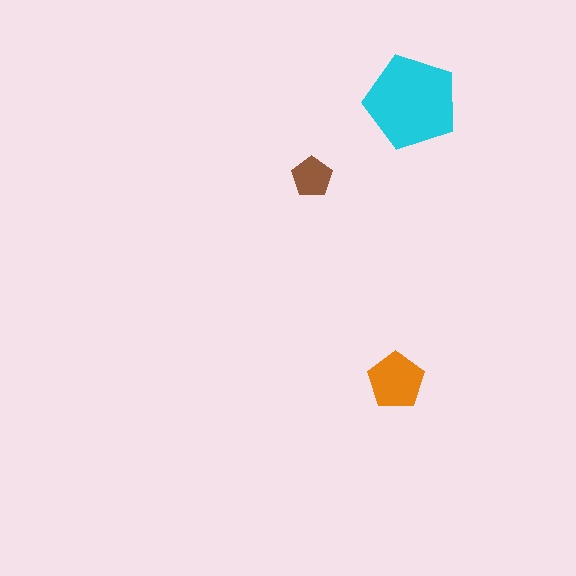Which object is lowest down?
The orange pentagon is bottommost.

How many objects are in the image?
There are 3 objects in the image.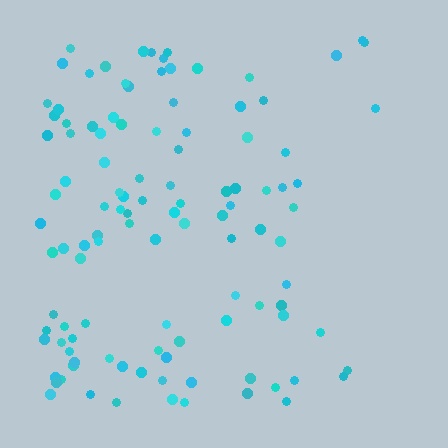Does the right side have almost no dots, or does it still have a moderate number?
Still a moderate number, just noticeably fewer than the left.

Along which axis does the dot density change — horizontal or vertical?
Horizontal.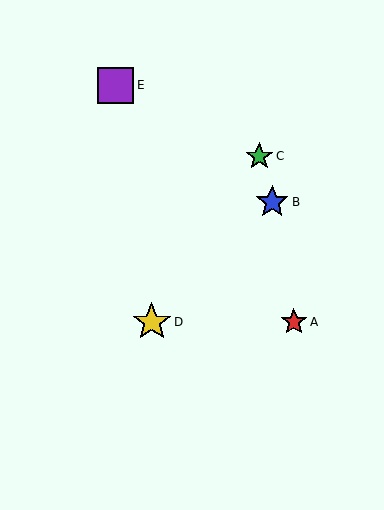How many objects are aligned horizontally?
2 objects (A, D) are aligned horizontally.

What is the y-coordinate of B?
Object B is at y≈202.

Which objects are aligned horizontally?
Objects A, D are aligned horizontally.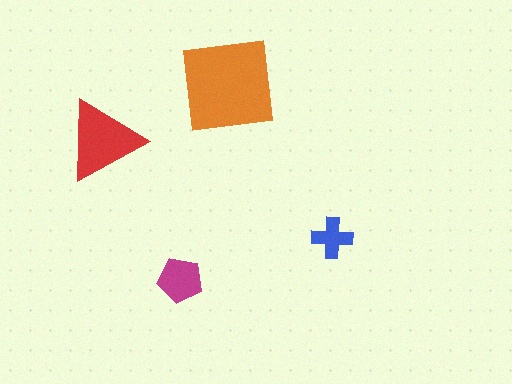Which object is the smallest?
The blue cross.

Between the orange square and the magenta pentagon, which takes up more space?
The orange square.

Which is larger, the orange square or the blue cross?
The orange square.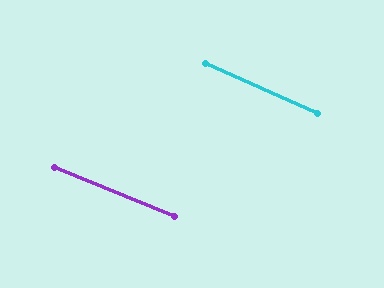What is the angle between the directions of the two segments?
Approximately 2 degrees.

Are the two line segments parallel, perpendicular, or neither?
Parallel — their directions differ by only 1.8°.